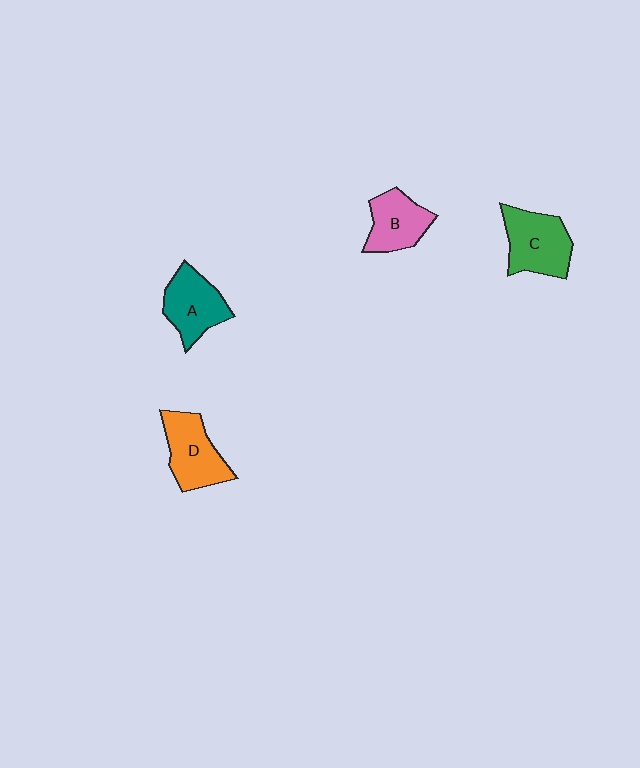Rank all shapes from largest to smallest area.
From largest to smallest: C (green), D (orange), A (teal), B (pink).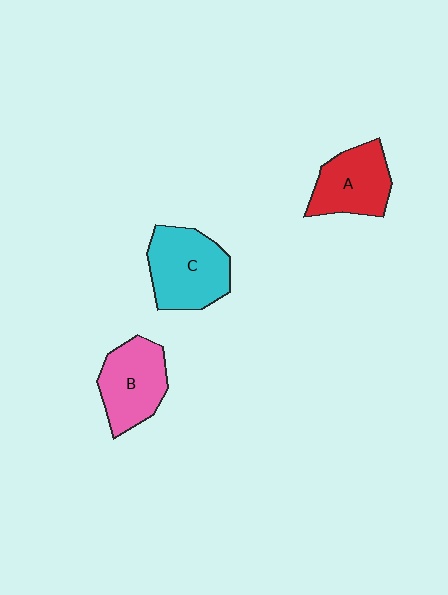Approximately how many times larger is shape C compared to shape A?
Approximately 1.2 times.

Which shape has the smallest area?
Shape A (red).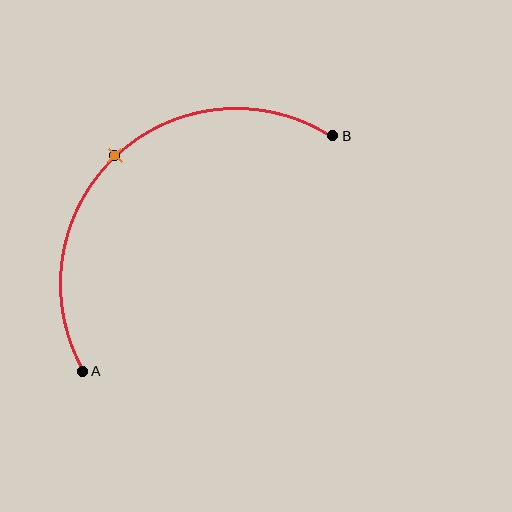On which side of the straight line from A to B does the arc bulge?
The arc bulges above and to the left of the straight line connecting A and B.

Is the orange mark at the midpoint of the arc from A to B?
Yes. The orange mark lies on the arc at equal arc-length from both A and B — it is the arc midpoint.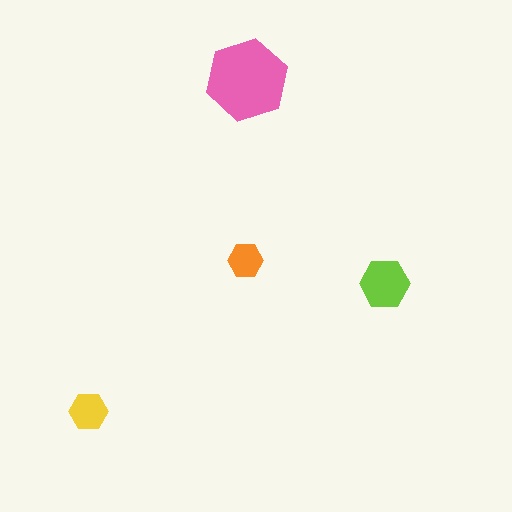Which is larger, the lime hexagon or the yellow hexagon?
The lime one.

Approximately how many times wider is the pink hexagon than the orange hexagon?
About 2.5 times wider.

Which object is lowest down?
The yellow hexagon is bottommost.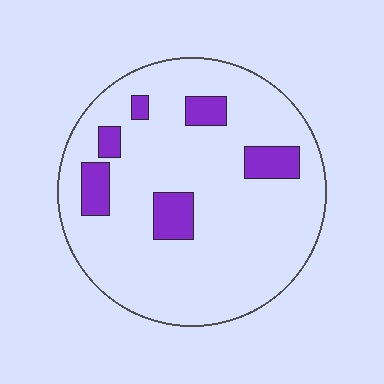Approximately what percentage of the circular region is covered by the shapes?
Approximately 15%.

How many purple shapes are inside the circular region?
6.